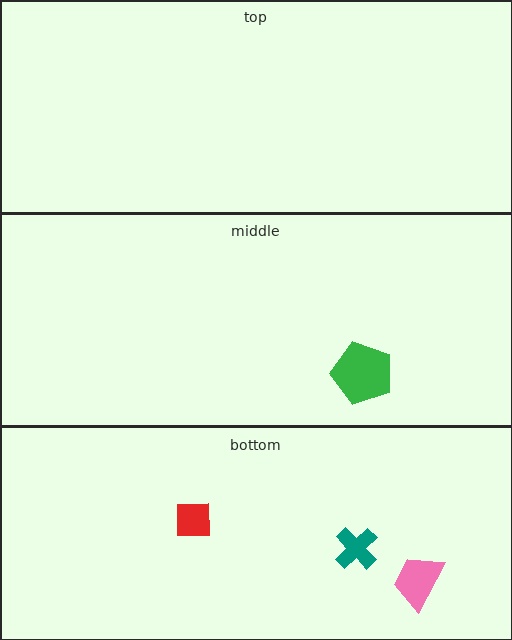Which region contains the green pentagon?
The middle region.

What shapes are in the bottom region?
The pink trapezoid, the red square, the teal cross.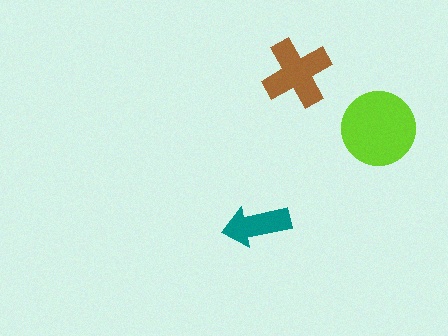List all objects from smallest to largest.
The teal arrow, the brown cross, the lime circle.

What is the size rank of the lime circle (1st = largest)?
1st.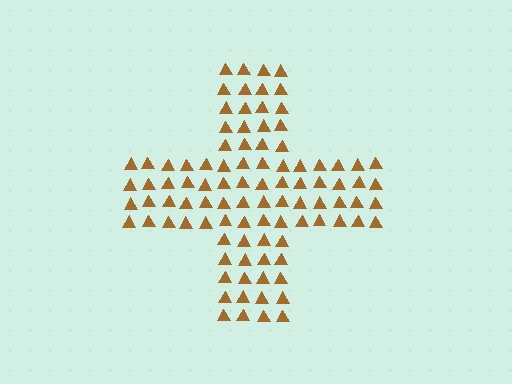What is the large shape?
The large shape is a cross.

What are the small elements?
The small elements are triangles.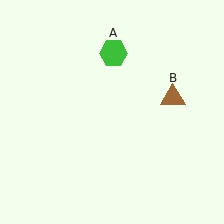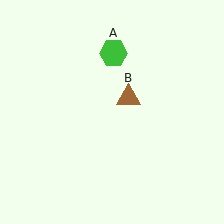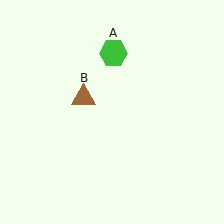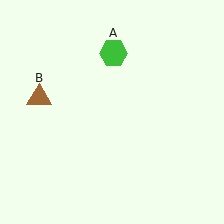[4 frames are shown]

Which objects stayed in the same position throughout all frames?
Green hexagon (object A) remained stationary.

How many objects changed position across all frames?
1 object changed position: brown triangle (object B).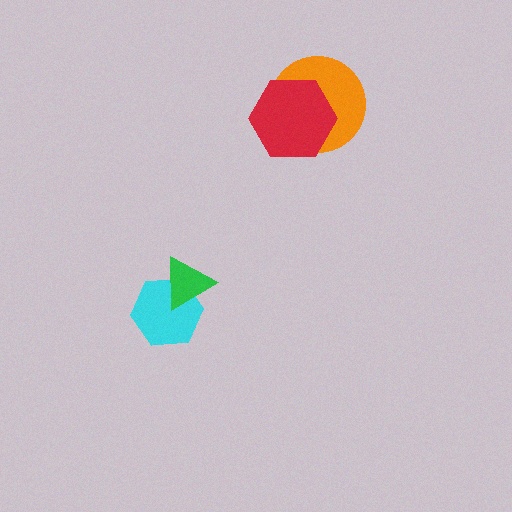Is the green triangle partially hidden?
No, no other shape covers it.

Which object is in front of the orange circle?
The red hexagon is in front of the orange circle.